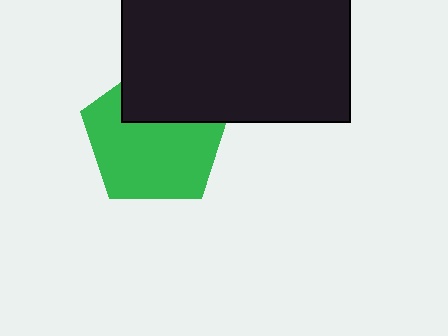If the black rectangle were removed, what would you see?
You would see the complete green pentagon.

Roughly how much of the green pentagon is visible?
Most of it is visible (roughly 68%).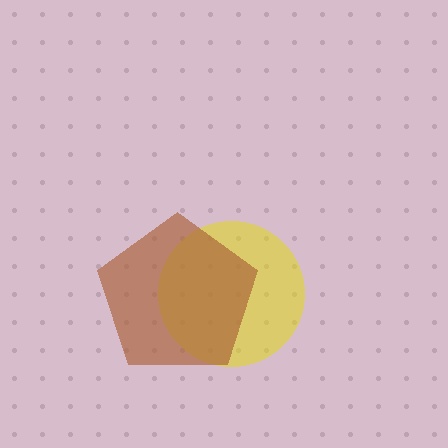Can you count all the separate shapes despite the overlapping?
Yes, there are 2 separate shapes.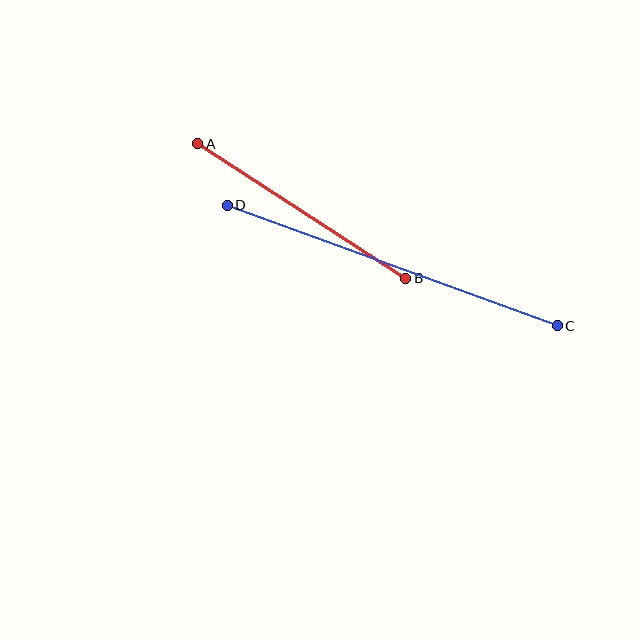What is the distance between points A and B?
The distance is approximately 248 pixels.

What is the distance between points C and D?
The distance is approximately 352 pixels.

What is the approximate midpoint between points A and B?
The midpoint is at approximately (302, 211) pixels.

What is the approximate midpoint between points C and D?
The midpoint is at approximately (392, 265) pixels.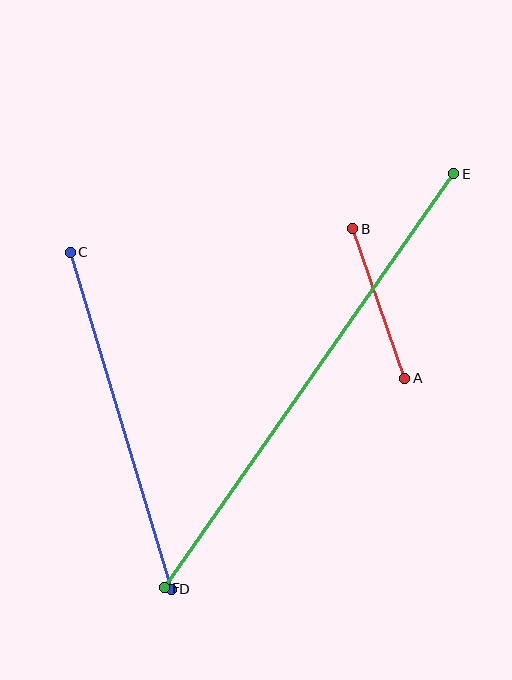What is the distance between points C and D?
The distance is approximately 352 pixels.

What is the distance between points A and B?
The distance is approximately 158 pixels.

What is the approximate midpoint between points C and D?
The midpoint is at approximately (121, 421) pixels.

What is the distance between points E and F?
The distance is approximately 505 pixels.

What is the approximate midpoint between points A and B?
The midpoint is at approximately (379, 303) pixels.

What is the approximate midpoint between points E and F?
The midpoint is at approximately (309, 381) pixels.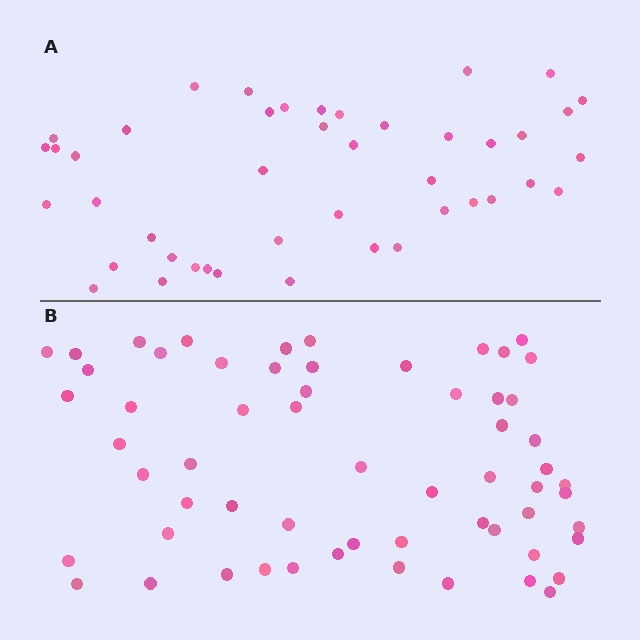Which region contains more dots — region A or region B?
Region B (the bottom region) has more dots.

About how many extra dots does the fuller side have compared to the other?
Region B has approximately 15 more dots than region A.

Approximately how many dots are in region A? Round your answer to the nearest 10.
About 40 dots. (The exact count is 44, which rounds to 40.)